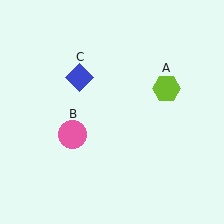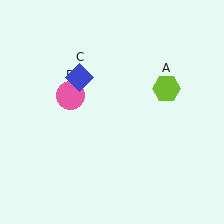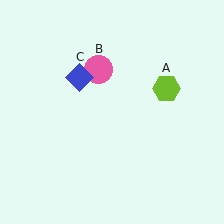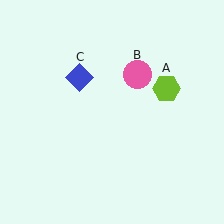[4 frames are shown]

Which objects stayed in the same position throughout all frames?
Lime hexagon (object A) and blue diamond (object C) remained stationary.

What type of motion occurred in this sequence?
The pink circle (object B) rotated clockwise around the center of the scene.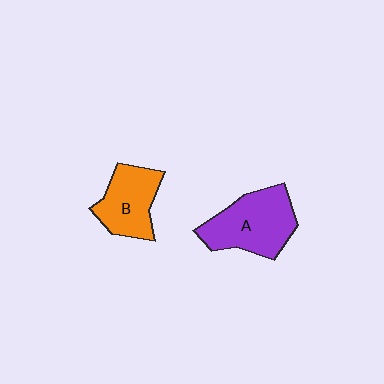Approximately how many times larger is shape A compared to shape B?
Approximately 1.3 times.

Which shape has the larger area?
Shape A (purple).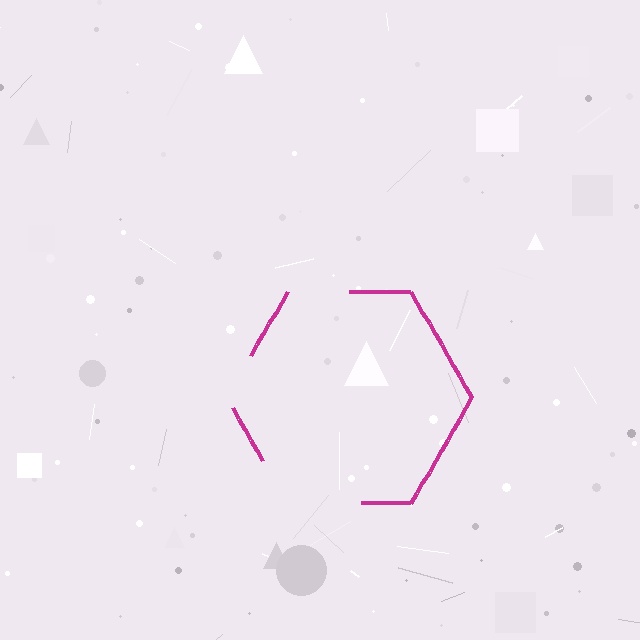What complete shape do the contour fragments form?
The contour fragments form a hexagon.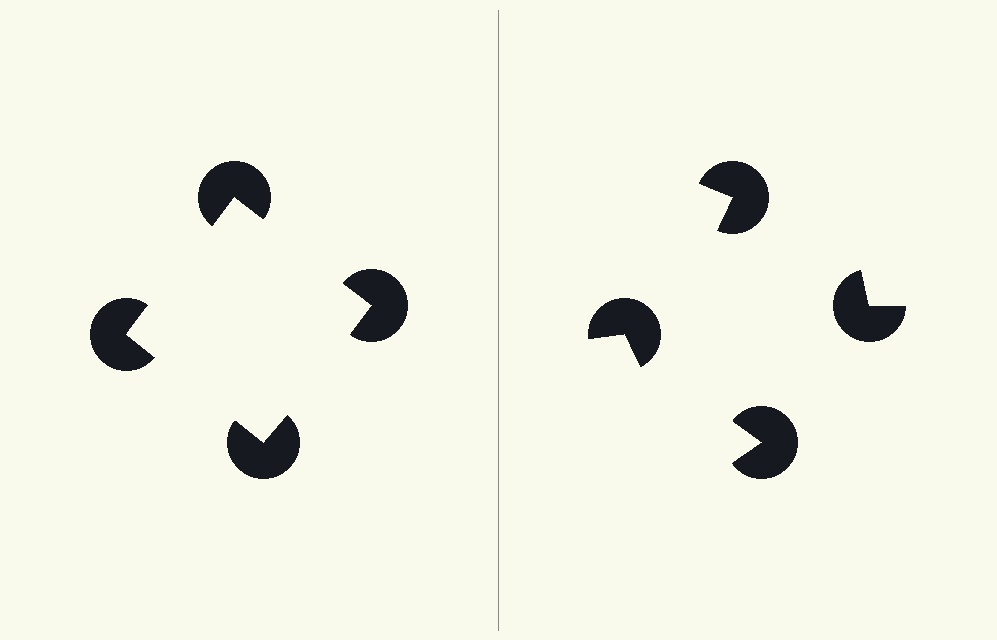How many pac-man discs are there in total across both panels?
8 — 4 on each side.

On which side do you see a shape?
An illusory square appears on the left side. On the right side the wedge cuts are rotated, so no coherent shape forms.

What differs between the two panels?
The pac-man discs are positioned identically on both sides; only the wedge orientations differ. On the left they align to a square; on the right they are misaligned.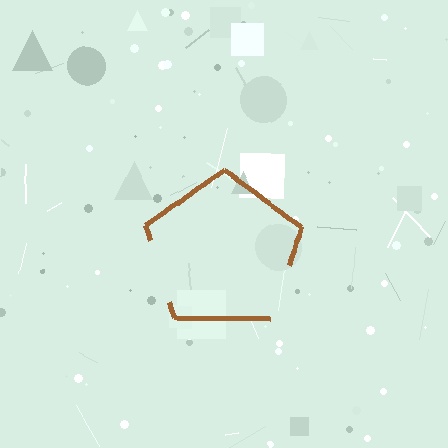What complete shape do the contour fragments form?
The contour fragments form a pentagon.